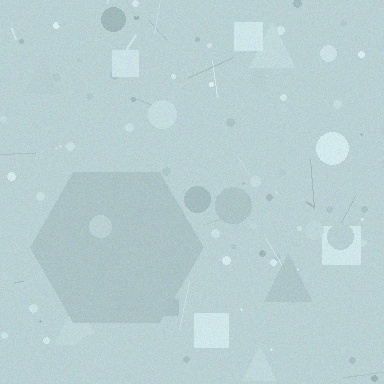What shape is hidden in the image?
A hexagon is hidden in the image.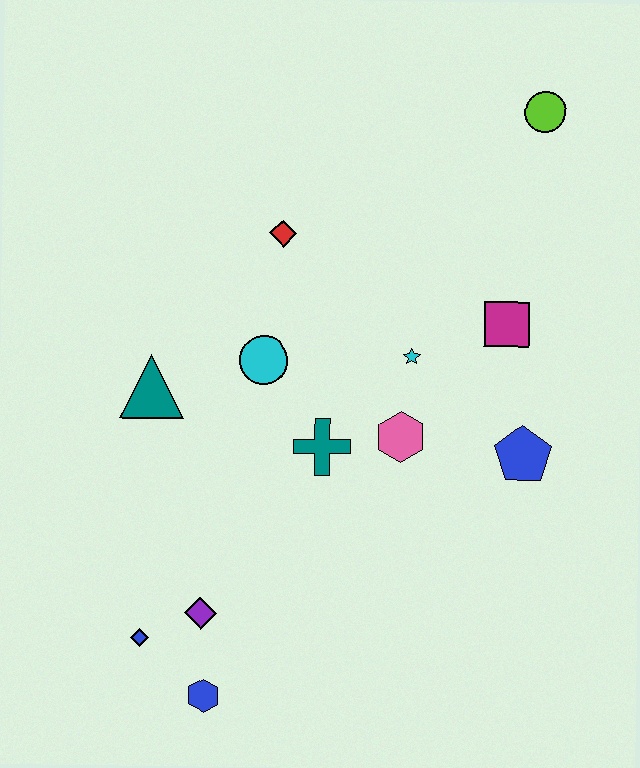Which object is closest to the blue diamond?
The purple diamond is closest to the blue diamond.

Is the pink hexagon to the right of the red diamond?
Yes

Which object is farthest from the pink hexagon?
The lime circle is farthest from the pink hexagon.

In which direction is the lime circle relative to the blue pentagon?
The lime circle is above the blue pentagon.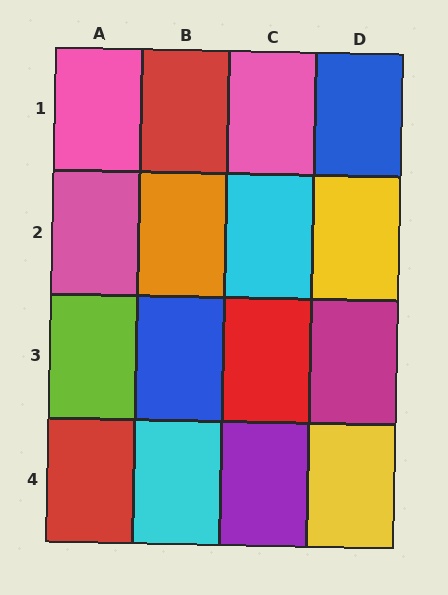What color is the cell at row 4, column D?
Yellow.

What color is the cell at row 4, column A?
Red.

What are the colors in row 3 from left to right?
Lime, blue, red, magenta.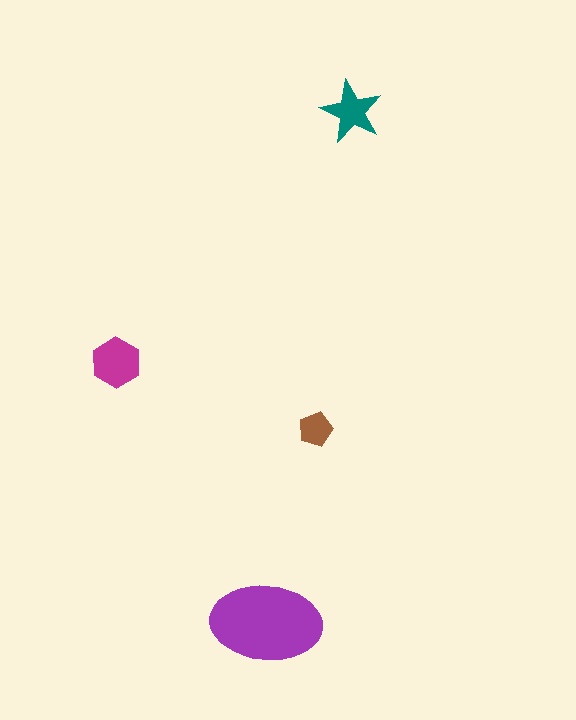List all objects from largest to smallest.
The purple ellipse, the magenta hexagon, the teal star, the brown pentagon.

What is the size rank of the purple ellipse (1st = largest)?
1st.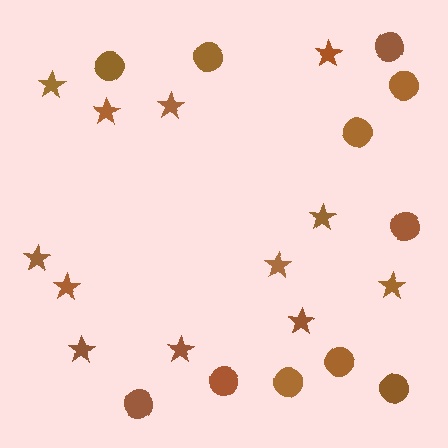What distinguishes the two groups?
There are 2 groups: one group of circles (11) and one group of stars (12).